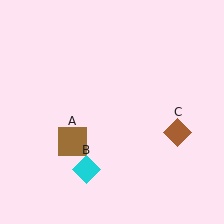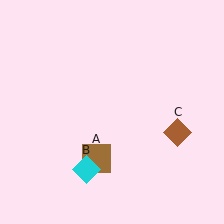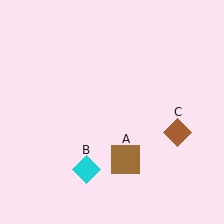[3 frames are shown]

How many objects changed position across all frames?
1 object changed position: brown square (object A).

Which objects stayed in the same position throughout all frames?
Cyan diamond (object B) and brown diamond (object C) remained stationary.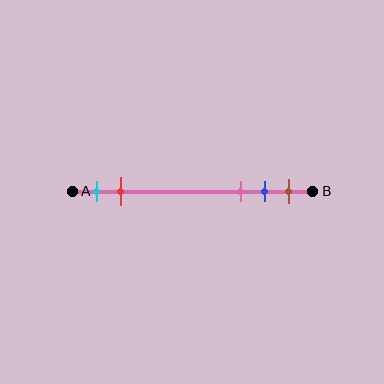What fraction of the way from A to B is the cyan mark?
The cyan mark is approximately 10% (0.1) of the way from A to B.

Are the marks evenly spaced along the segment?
No, the marks are not evenly spaced.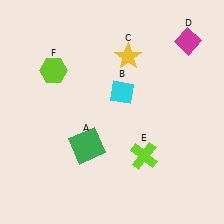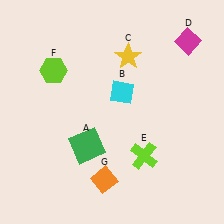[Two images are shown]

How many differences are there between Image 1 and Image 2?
There is 1 difference between the two images.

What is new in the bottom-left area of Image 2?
An orange diamond (G) was added in the bottom-left area of Image 2.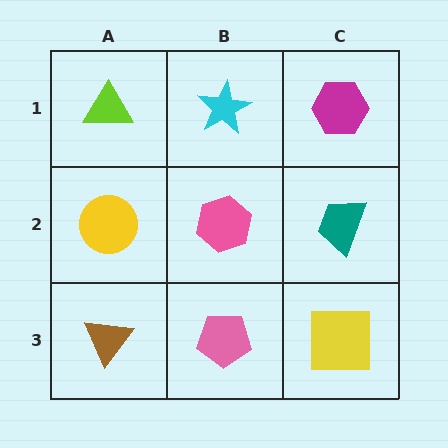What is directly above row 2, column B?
A cyan star.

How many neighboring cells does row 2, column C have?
3.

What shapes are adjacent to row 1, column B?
A pink hexagon (row 2, column B), a lime triangle (row 1, column A), a magenta hexagon (row 1, column C).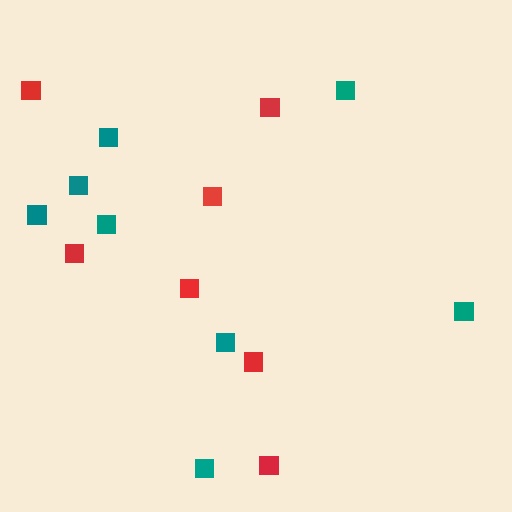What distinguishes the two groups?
There are 2 groups: one group of red squares (7) and one group of teal squares (8).